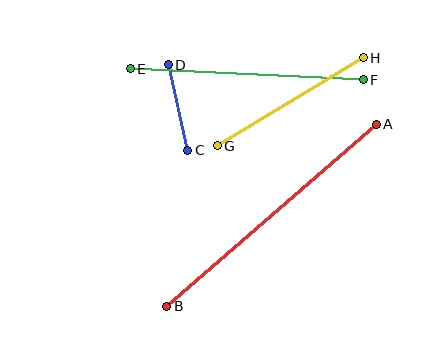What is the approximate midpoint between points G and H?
The midpoint is at approximately (290, 102) pixels.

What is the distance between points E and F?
The distance is approximately 233 pixels.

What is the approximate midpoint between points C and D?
The midpoint is at approximately (178, 107) pixels.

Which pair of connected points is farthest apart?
Points A and B are farthest apart.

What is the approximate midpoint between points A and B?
The midpoint is at approximately (272, 215) pixels.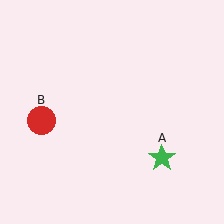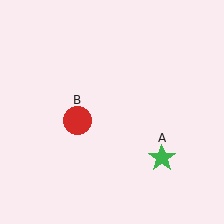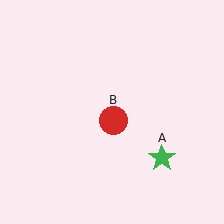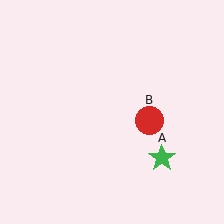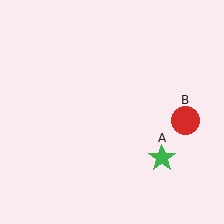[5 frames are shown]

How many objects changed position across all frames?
1 object changed position: red circle (object B).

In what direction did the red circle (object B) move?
The red circle (object B) moved right.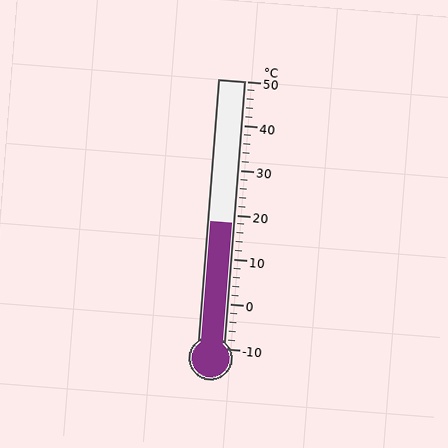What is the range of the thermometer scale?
The thermometer scale ranges from -10°C to 50°C.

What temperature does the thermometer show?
The thermometer shows approximately 18°C.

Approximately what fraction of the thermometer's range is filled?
The thermometer is filled to approximately 45% of its range.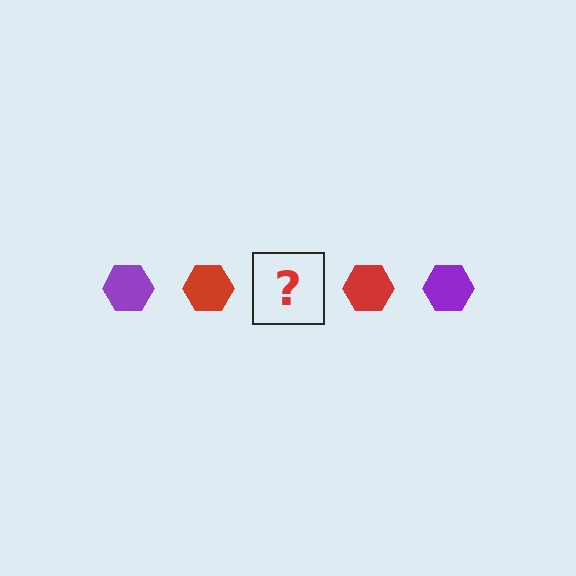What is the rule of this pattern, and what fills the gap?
The rule is that the pattern cycles through purple, red hexagons. The gap should be filled with a purple hexagon.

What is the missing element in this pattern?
The missing element is a purple hexagon.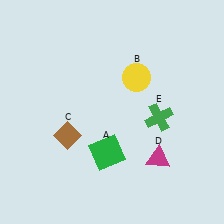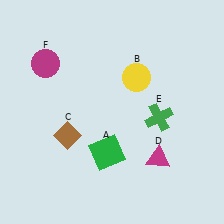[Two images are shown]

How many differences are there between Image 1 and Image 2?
There is 1 difference between the two images.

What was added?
A magenta circle (F) was added in Image 2.